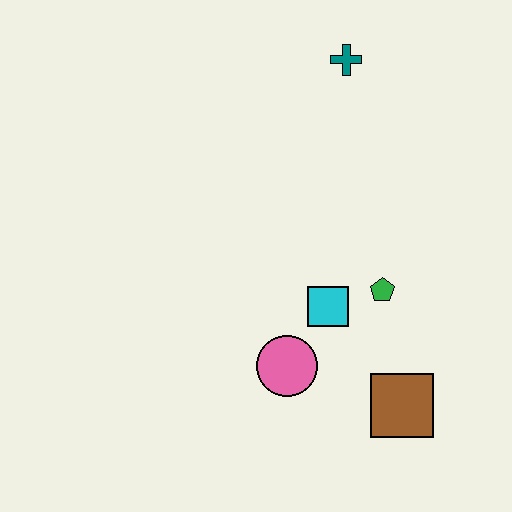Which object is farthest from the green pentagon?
The teal cross is farthest from the green pentagon.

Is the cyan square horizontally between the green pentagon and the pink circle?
Yes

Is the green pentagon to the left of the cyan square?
No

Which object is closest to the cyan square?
The green pentagon is closest to the cyan square.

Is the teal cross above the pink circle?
Yes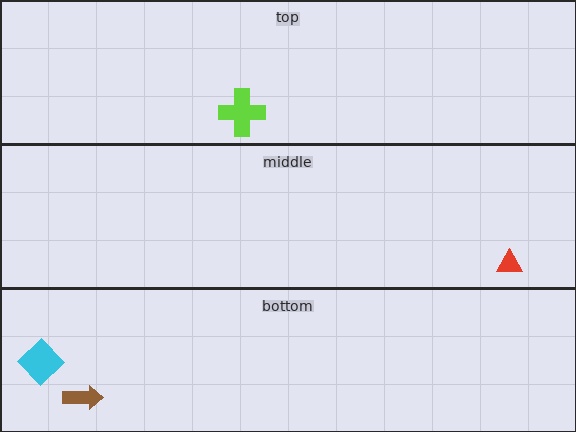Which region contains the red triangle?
The middle region.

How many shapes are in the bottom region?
2.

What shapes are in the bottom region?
The brown arrow, the cyan diamond.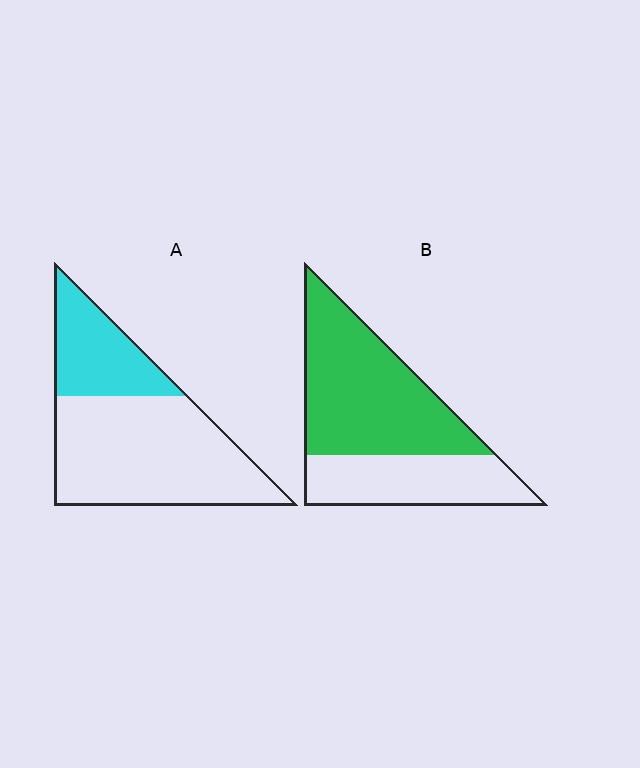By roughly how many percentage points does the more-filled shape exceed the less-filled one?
By roughly 30 percentage points (B over A).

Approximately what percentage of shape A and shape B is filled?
A is approximately 30% and B is approximately 65%.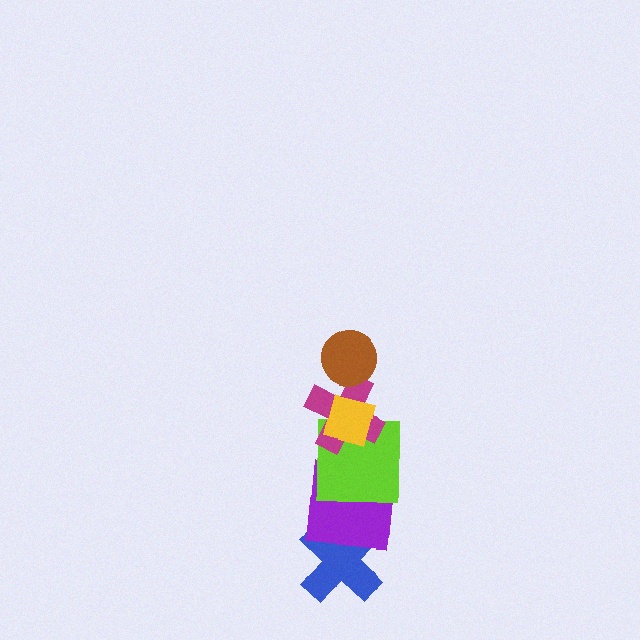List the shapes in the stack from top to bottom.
From top to bottom: the brown circle, the yellow square, the magenta cross, the lime square, the purple square, the blue cross.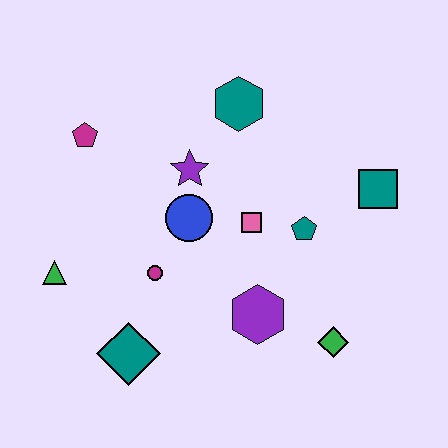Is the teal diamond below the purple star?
Yes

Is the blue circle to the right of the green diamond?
No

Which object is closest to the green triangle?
The magenta circle is closest to the green triangle.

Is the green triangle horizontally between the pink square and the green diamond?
No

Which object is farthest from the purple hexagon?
The magenta pentagon is farthest from the purple hexagon.